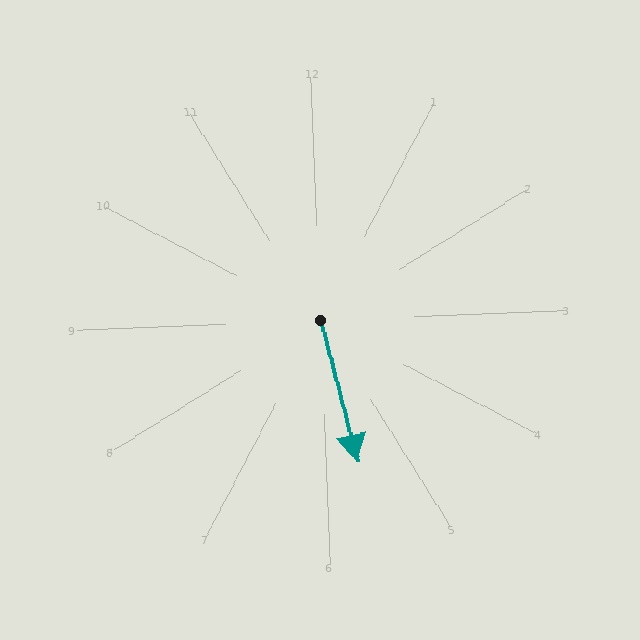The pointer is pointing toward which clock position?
Roughly 6 o'clock.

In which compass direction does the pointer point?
South.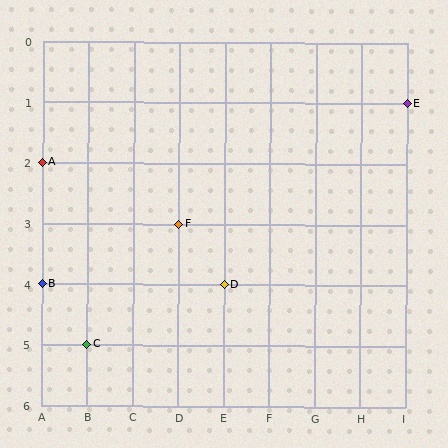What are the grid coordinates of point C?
Point C is at grid coordinates (B, 5).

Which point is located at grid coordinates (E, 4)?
Point D is at (E, 4).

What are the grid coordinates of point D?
Point D is at grid coordinates (E, 4).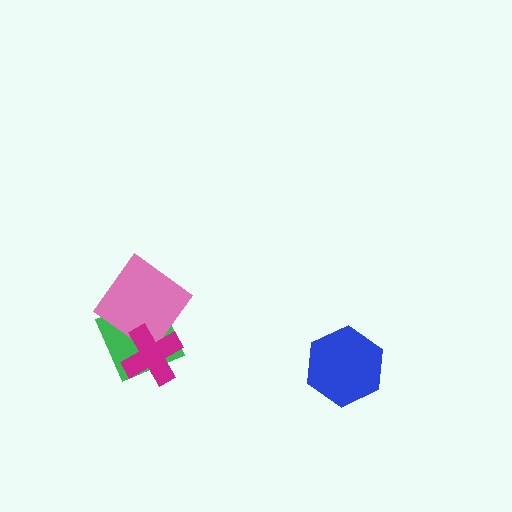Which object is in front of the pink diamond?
The magenta cross is in front of the pink diamond.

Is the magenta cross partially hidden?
No, no other shape covers it.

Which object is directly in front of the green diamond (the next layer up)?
The pink diamond is directly in front of the green diamond.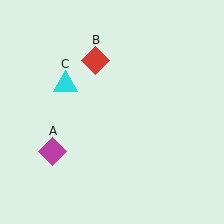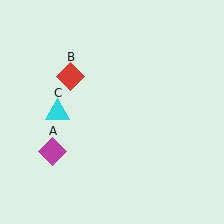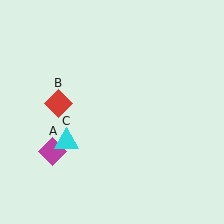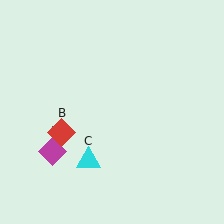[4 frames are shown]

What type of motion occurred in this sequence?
The red diamond (object B), cyan triangle (object C) rotated counterclockwise around the center of the scene.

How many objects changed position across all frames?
2 objects changed position: red diamond (object B), cyan triangle (object C).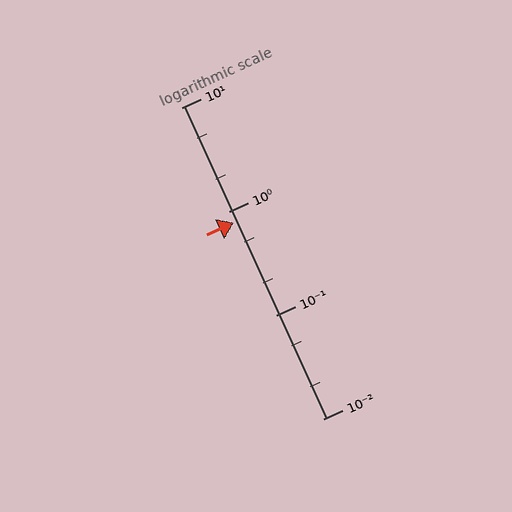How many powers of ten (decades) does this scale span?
The scale spans 3 decades, from 0.01 to 10.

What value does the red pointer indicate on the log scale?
The pointer indicates approximately 0.78.